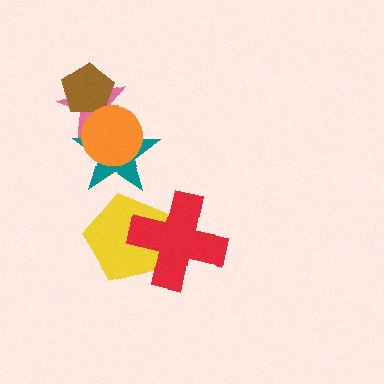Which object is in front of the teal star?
The orange circle is in front of the teal star.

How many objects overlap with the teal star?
2 objects overlap with the teal star.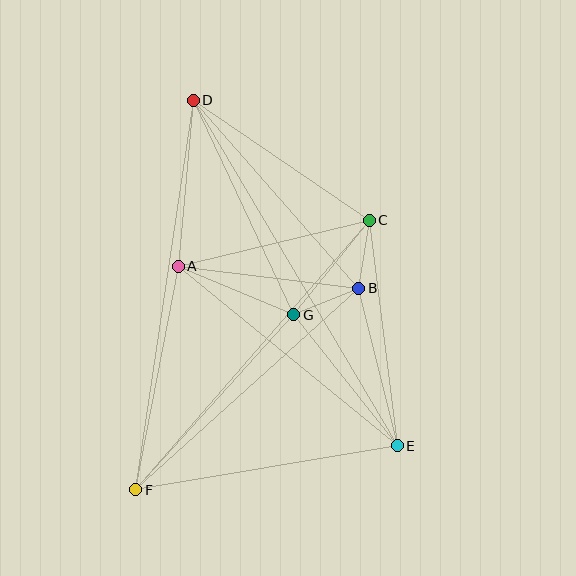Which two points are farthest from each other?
Points D and E are farthest from each other.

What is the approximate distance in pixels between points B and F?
The distance between B and F is approximately 301 pixels.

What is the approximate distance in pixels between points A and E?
The distance between A and E is approximately 283 pixels.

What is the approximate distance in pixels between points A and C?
The distance between A and C is approximately 196 pixels.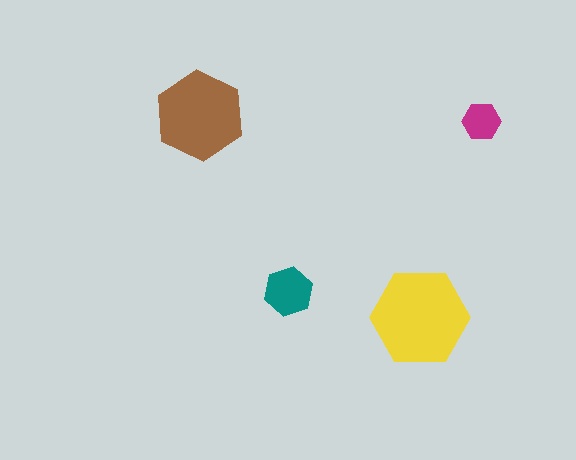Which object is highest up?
The brown hexagon is topmost.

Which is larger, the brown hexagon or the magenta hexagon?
The brown one.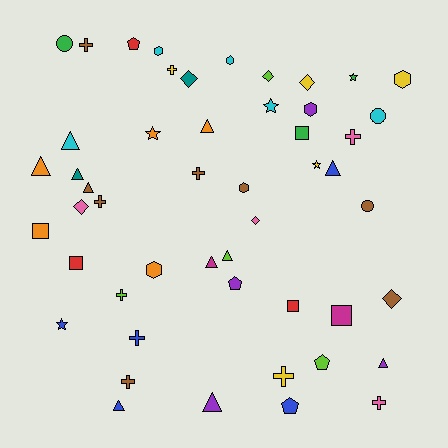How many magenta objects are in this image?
There are 2 magenta objects.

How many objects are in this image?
There are 50 objects.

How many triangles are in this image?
There are 11 triangles.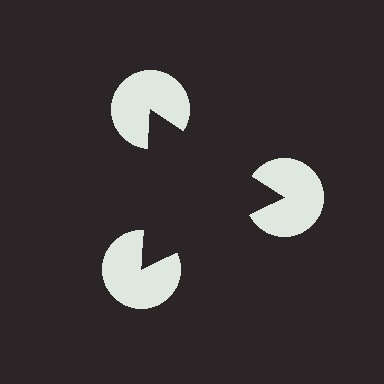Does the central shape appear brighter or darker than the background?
It typically appears slightly darker than the background, even though no actual brightness change is drawn.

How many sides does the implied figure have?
3 sides.